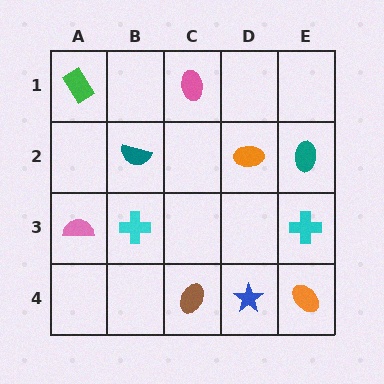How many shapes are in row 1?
2 shapes.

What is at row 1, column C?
A pink ellipse.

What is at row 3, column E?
A cyan cross.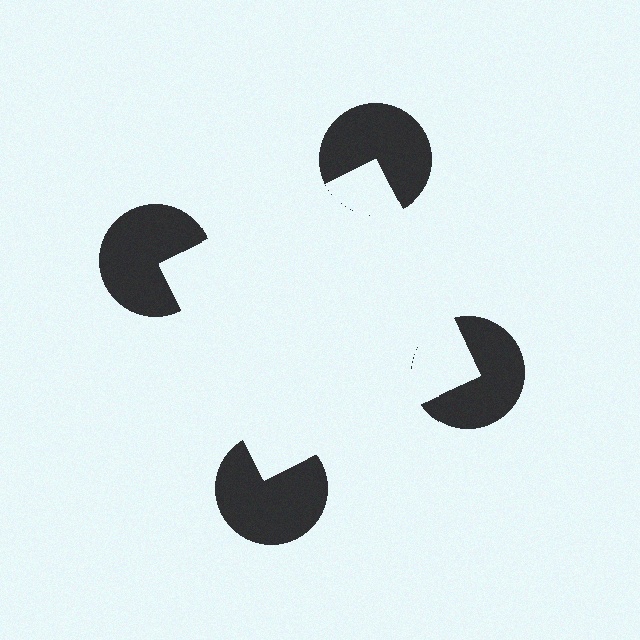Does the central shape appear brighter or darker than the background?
It typically appears slightly brighter than the background, even though no actual brightness change is drawn.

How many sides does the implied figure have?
4 sides.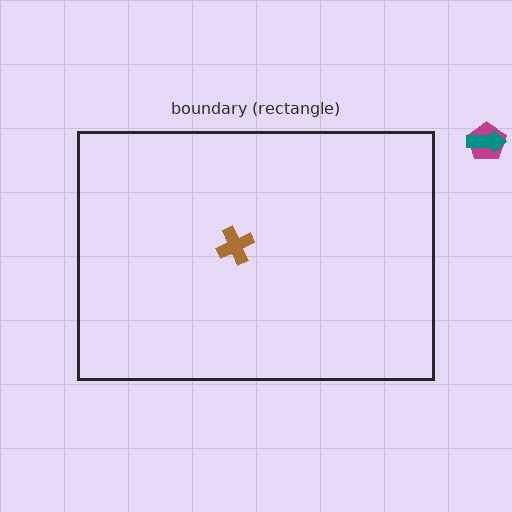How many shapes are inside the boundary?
1 inside, 2 outside.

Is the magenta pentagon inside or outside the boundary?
Outside.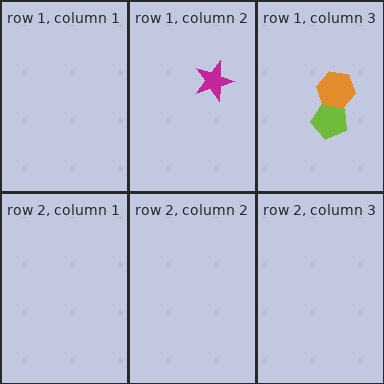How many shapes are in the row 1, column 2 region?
1.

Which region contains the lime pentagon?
The row 1, column 3 region.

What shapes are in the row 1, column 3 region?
The lime pentagon, the orange hexagon.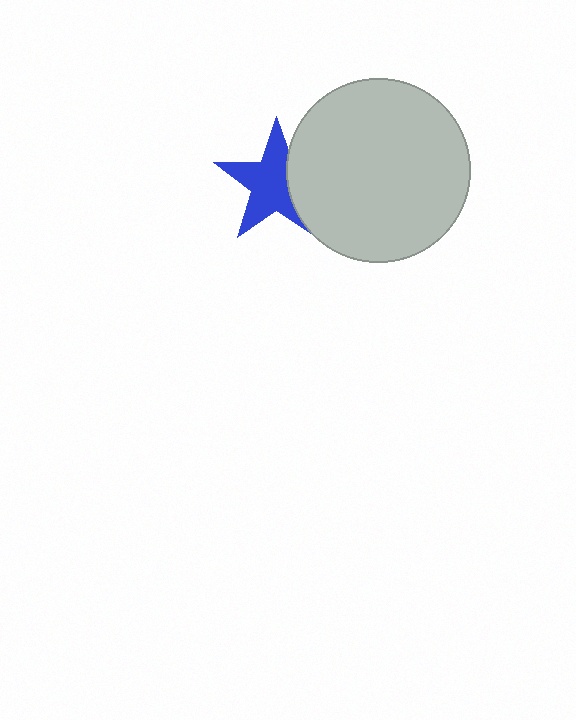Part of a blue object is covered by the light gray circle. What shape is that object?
It is a star.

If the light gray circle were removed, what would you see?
You would see the complete blue star.